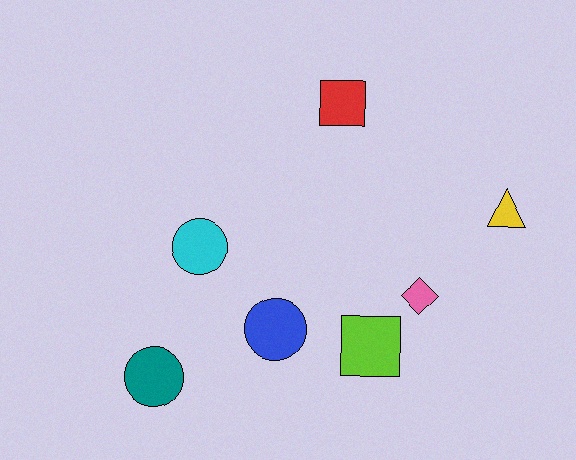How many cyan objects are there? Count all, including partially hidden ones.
There is 1 cyan object.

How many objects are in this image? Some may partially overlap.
There are 7 objects.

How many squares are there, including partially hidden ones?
There are 2 squares.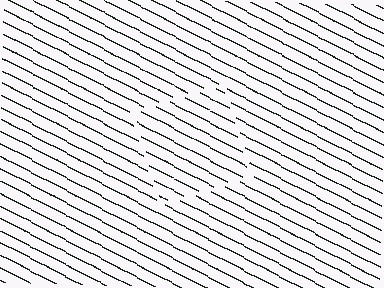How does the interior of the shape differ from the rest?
The interior of the shape contains the same grating, shifted by half a period — the contour is defined by the phase discontinuity where line-ends from the inner and outer gratings abut.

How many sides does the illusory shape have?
4 sides — the line-ends trace a square.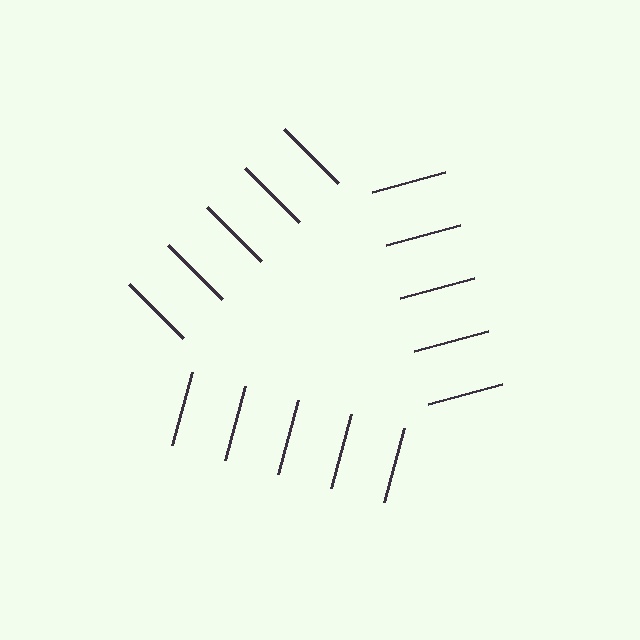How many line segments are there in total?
15 — 5 along each of the 3 edges.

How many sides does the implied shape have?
3 sides — the line-ends trace a triangle.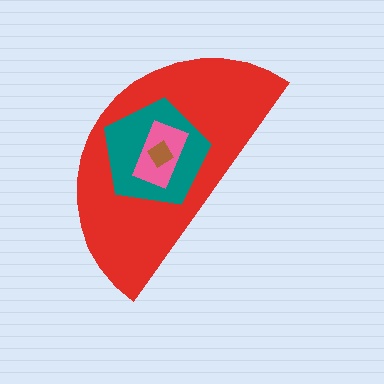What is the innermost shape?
The brown diamond.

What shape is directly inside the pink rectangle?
The brown diamond.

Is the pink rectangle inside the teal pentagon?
Yes.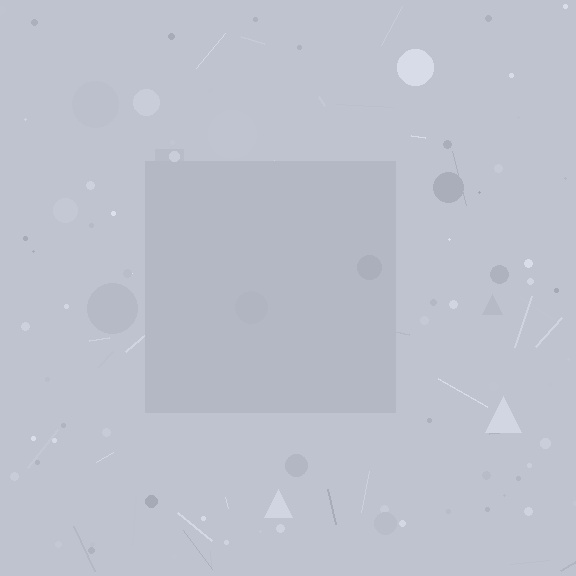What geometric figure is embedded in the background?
A square is embedded in the background.